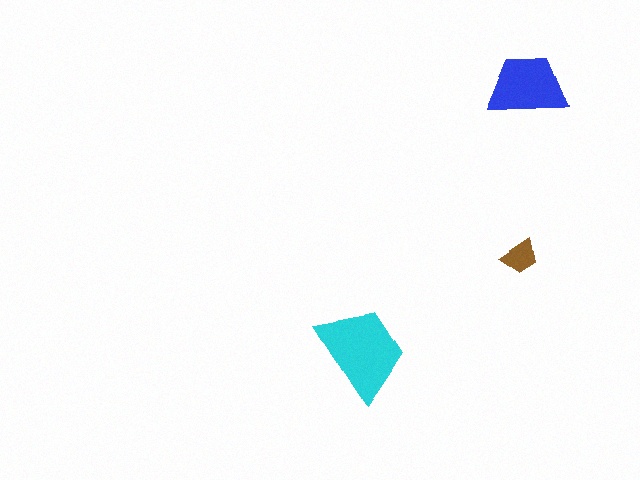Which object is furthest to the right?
The blue trapezoid is rightmost.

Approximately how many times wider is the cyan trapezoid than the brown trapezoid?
About 2.5 times wider.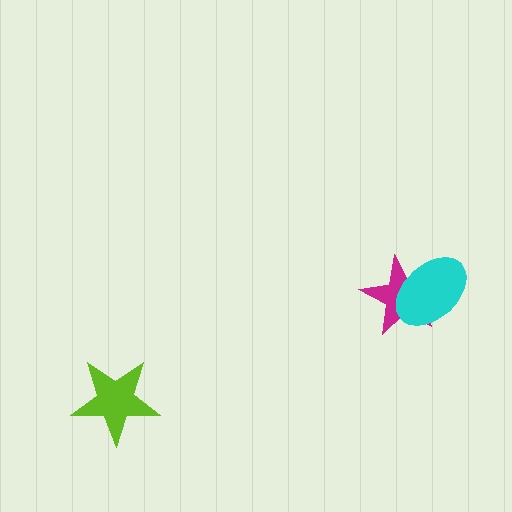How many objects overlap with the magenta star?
1 object overlaps with the magenta star.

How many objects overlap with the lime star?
0 objects overlap with the lime star.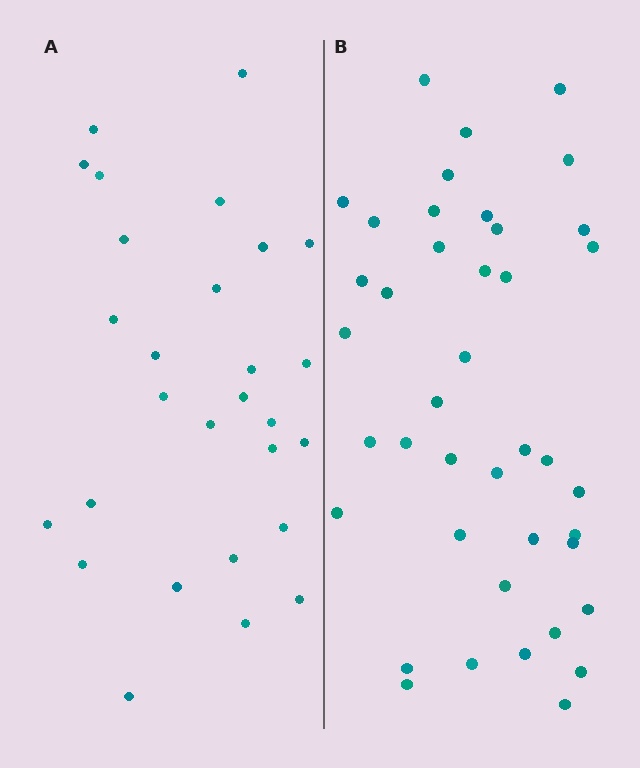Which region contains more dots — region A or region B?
Region B (the right region) has more dots.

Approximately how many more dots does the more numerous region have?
Region B has approximately 15 more dots than region A.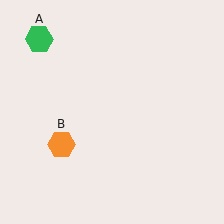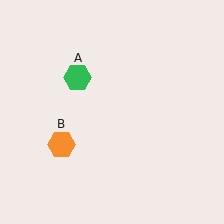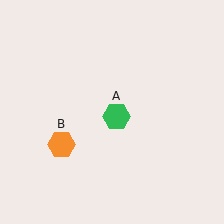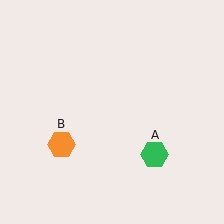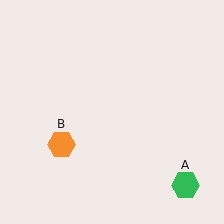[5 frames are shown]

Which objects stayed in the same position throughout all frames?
Orange hexagon (object B) remained stationary.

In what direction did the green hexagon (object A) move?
The green hexagon (object A) moved down and to the right.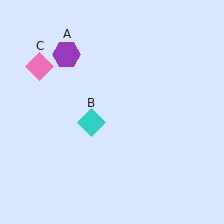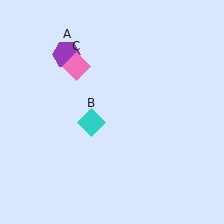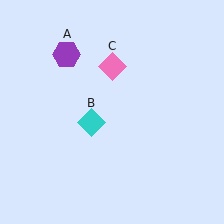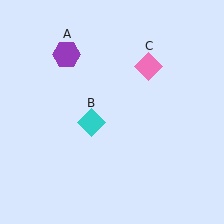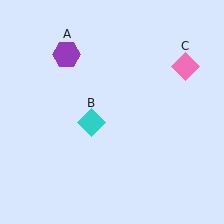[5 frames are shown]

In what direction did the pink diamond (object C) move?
The pink diamond (object C) moved right.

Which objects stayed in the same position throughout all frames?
Purple hexagon (object A) and cyan diamond (object B) remained stationary.